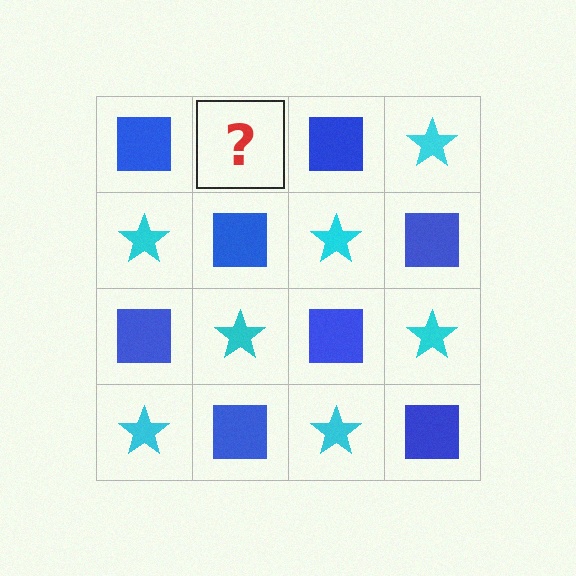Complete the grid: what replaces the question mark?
The question mark should be replaced with a cyan star.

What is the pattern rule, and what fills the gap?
The rule is that it alternates blue square and cyan star in a checkerboard pattern. The gap should be filled with a cyan star.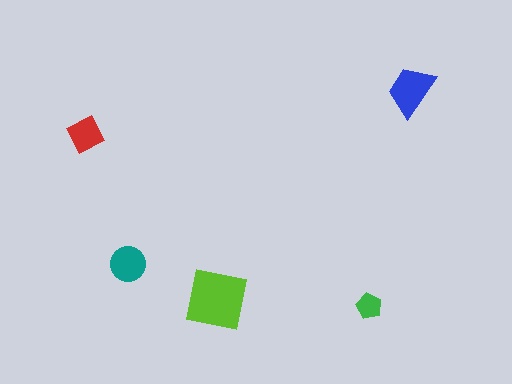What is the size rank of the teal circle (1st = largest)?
3rd.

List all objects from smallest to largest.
The green pentagon, the red diamond, the teal circle, the blue trapezoid, the lime square.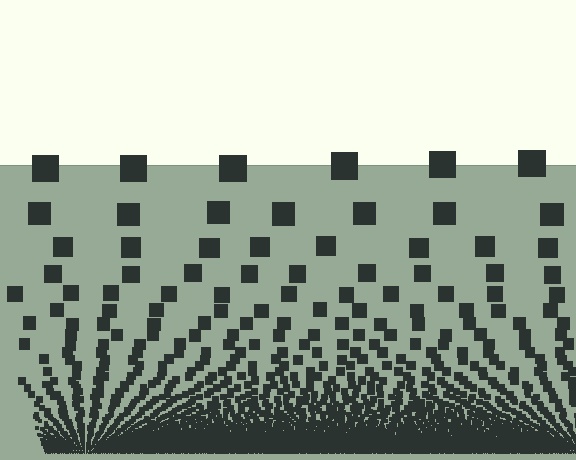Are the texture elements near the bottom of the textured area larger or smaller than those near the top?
Smaller. The gradient is inverted — elements near the bottom are smaller and denser.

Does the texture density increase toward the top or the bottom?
Density increases toward the bottom.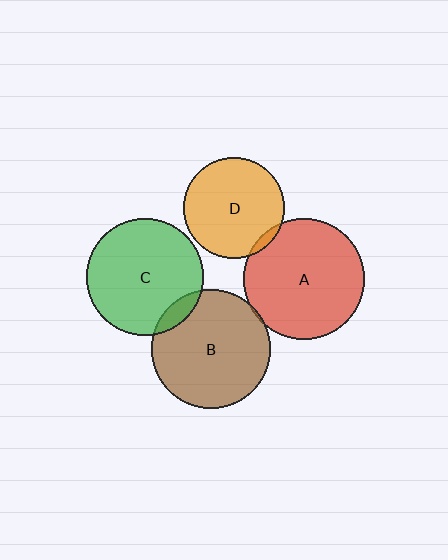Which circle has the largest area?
Circle A (red).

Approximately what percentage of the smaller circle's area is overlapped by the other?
Approximately 10%.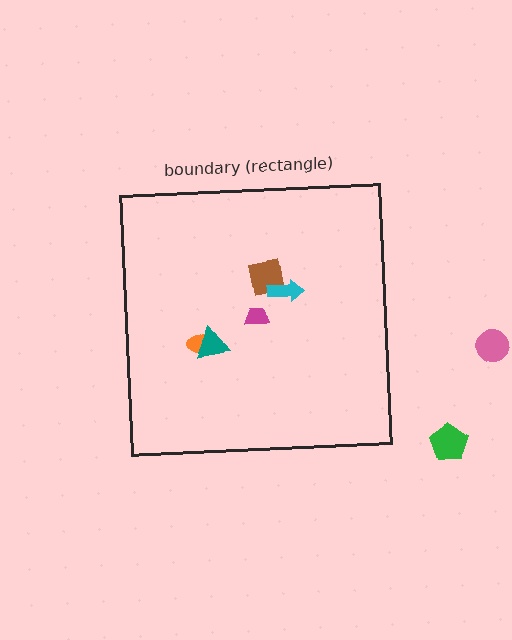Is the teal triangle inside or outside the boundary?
Inside.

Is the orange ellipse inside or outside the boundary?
Inside.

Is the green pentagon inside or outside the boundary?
Outside.